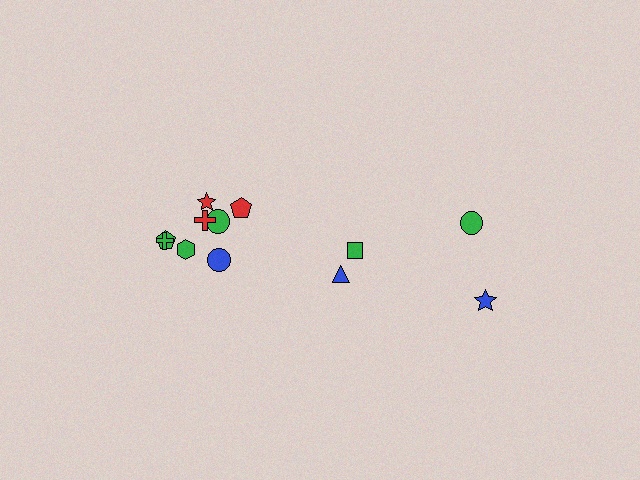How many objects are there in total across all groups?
There are 12 objects.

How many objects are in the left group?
There are 8 objects.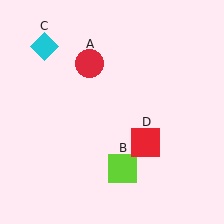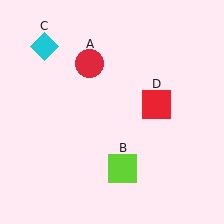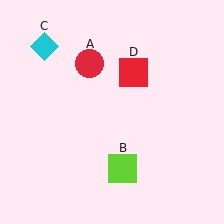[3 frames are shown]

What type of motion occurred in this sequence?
The red square (object D) rotated counterclockwise around the center of the scene.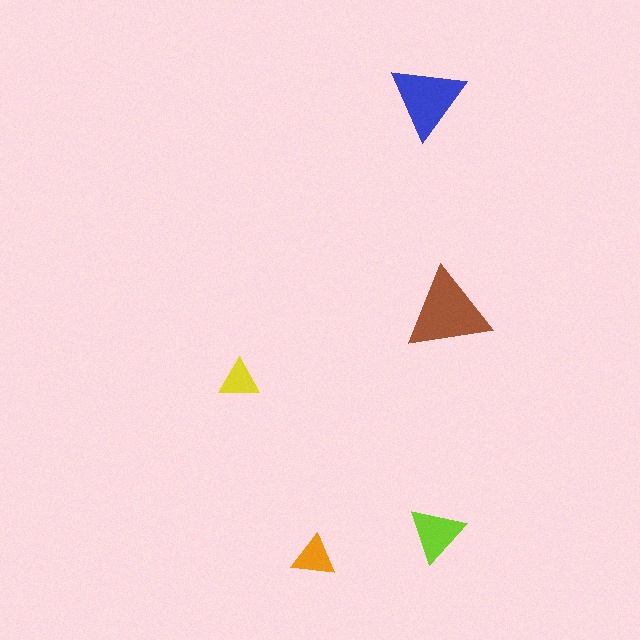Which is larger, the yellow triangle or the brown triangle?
The brown one.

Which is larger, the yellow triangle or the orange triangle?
The orange one.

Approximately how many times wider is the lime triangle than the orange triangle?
About 1.5 times wider.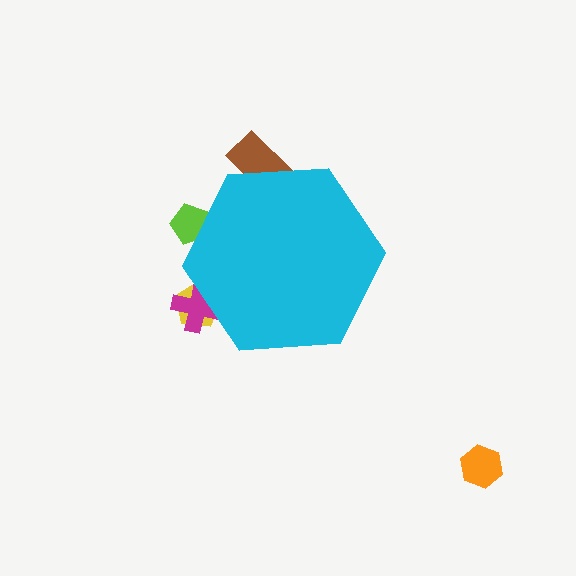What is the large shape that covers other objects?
A cyan hexagon.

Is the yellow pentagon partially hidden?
Yes, the yellow pentagon is partially hidden behind the cyan hexagon.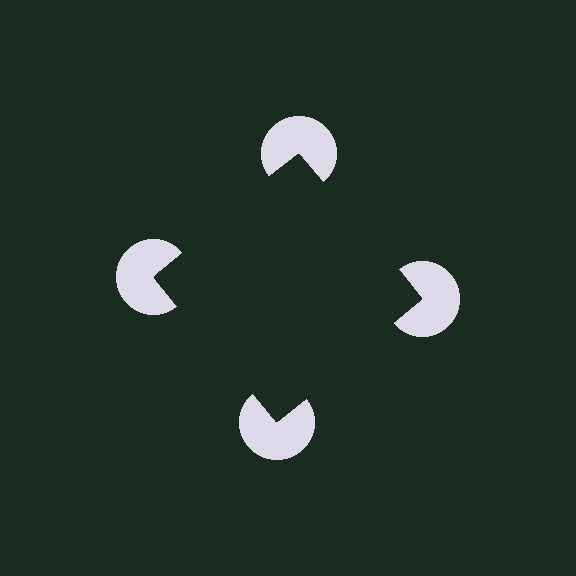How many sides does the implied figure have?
4 sides.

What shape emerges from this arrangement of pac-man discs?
An illusory square — its edges are inferred from the aligned wedge cuts in the pac-man discs, not physically drawn.